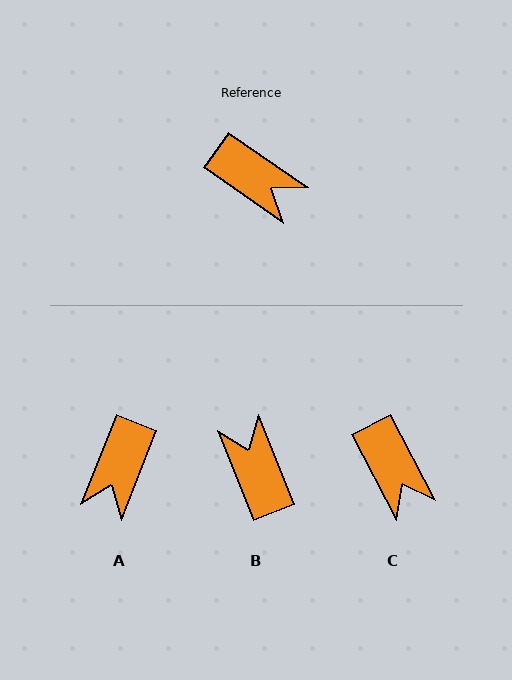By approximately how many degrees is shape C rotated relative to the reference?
Approximately 27 degrees clockwise.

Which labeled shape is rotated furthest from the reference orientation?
B, about 147 degrees away.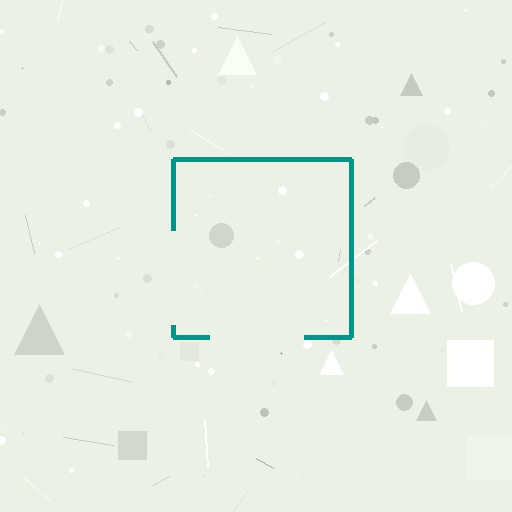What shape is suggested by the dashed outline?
The dashed outline suggests a square.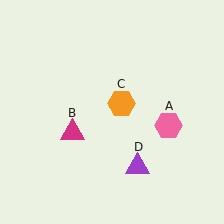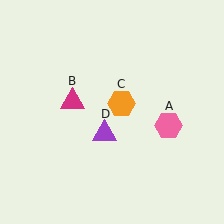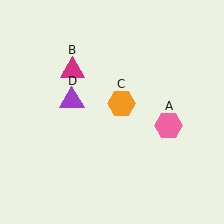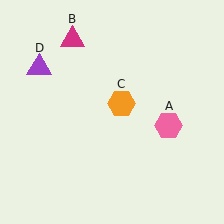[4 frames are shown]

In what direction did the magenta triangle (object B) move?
The magenta triangle (object B) moved up.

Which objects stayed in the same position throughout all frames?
Pink hexagon (object A) and orange hexagon (object C) remained stationary.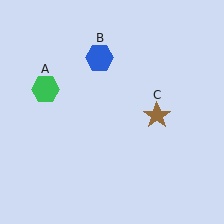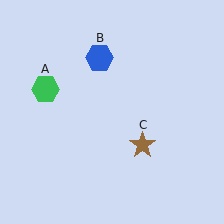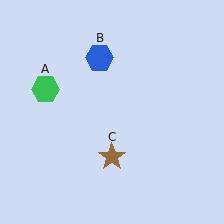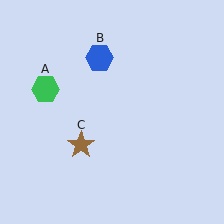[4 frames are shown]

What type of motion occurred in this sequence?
The brown star (object C) rotated clockwise around the center of the scene.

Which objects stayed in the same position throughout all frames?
Green hexagon (object A) and blue hexagon (object B) remained stationary.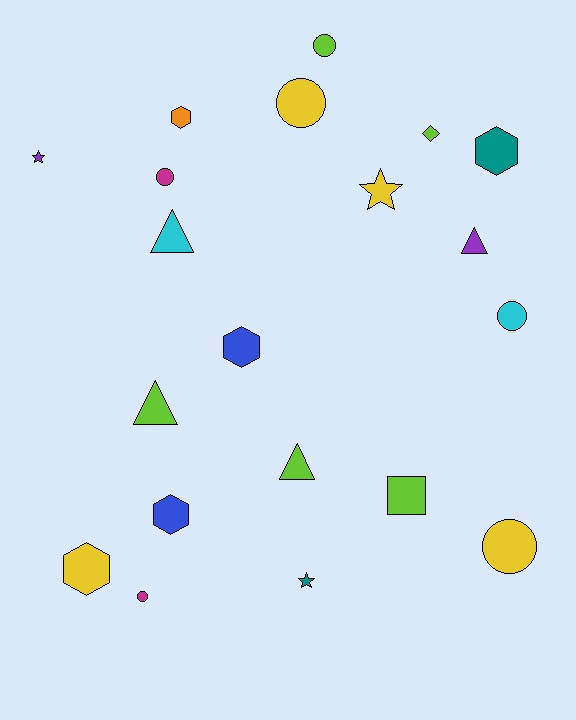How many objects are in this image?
There are 20 objects.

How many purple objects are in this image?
There are 2 purple objects.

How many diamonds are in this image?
There is 1 diamond.